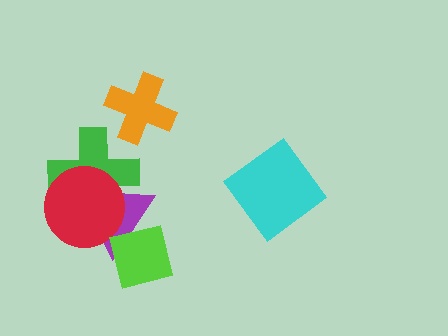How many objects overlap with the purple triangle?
3 objects overlap with the purple triangle.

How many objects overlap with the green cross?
2 objects overlap with the green cross.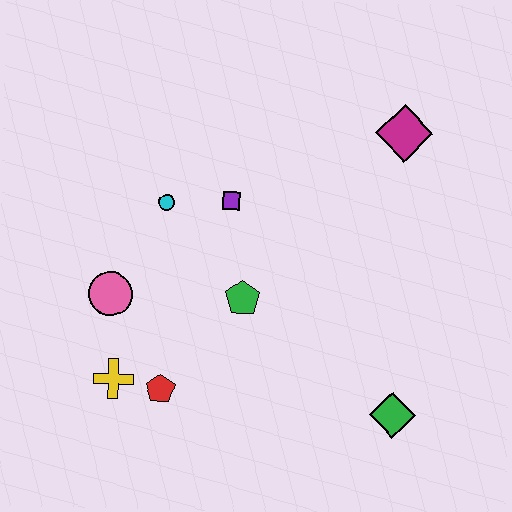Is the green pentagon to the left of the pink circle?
No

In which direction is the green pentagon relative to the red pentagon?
The green pentagon is above the red pentagon.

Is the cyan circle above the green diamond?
Yes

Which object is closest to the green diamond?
The green pentagon is closest to the green diamond.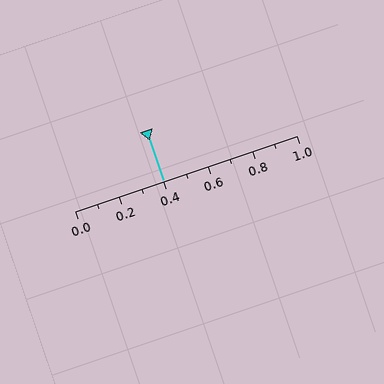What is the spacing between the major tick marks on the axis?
The major ticks are spaced 0.2 apart.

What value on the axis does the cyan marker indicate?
The marker indicates approximately 0.4.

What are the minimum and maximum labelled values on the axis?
The axis runs from 0.0 to 1.0.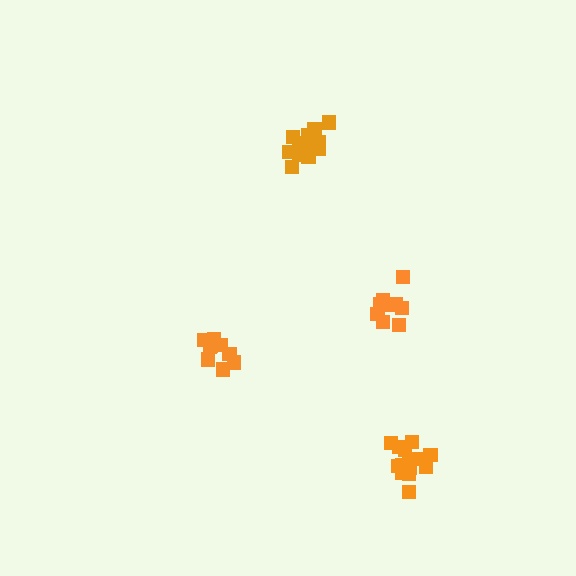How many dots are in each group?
Group 1: 9 dots, Group 2: 15 dots, Group 3: 11 dots, Group 4: 15 dots (50 total).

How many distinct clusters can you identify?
There are 4 distinct clusters.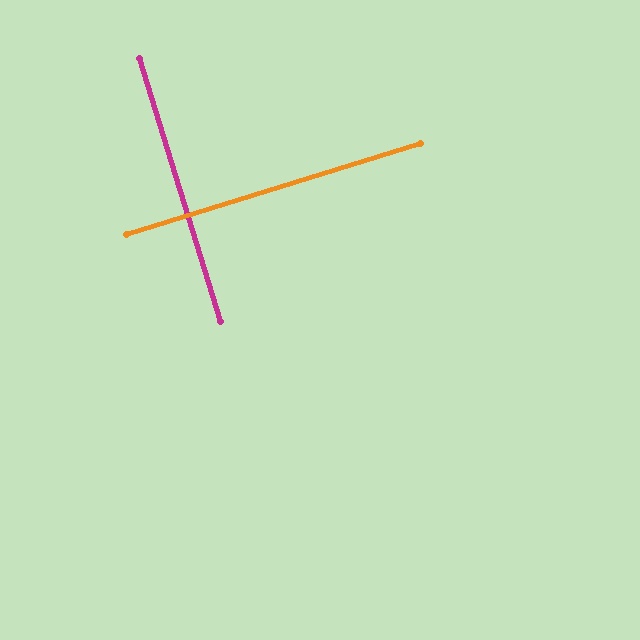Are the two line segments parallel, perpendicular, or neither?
Perpendicular — they meet at approximately 90°.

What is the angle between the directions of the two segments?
Approximately 90 degrees.